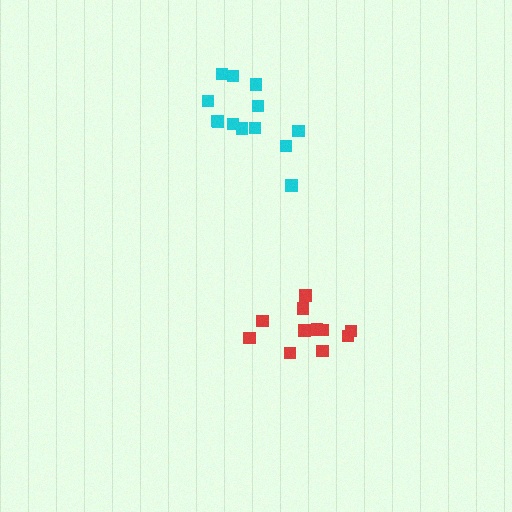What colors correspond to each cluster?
The clusters are colored: red, cyan.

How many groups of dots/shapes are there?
There are 2 groups.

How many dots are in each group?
Group 1: 11 dots, Group 2: 13 dots (24 total).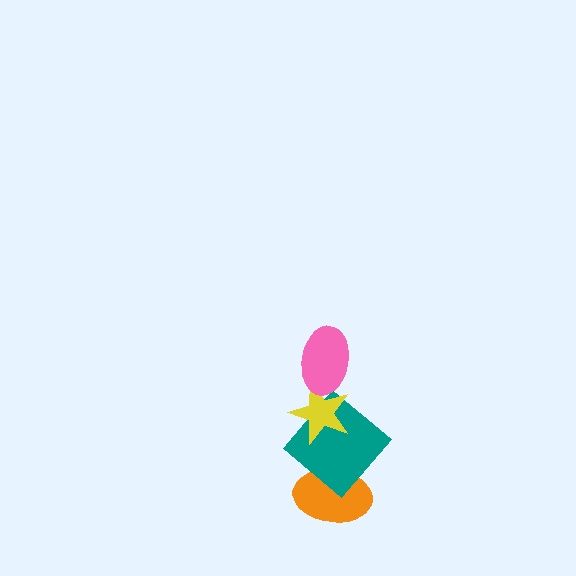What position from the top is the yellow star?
The yellow star is 2nd from the top.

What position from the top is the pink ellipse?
The pink ellipse is 1st from the top.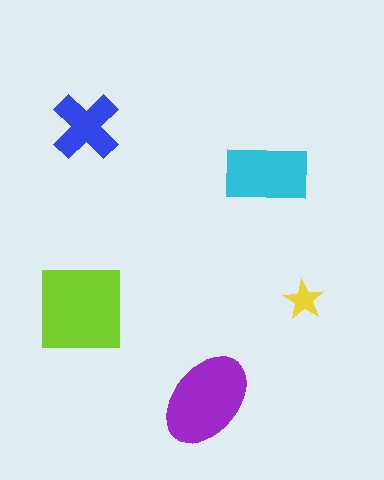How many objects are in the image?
There are 5 objects in the image.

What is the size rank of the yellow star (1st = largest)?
5th.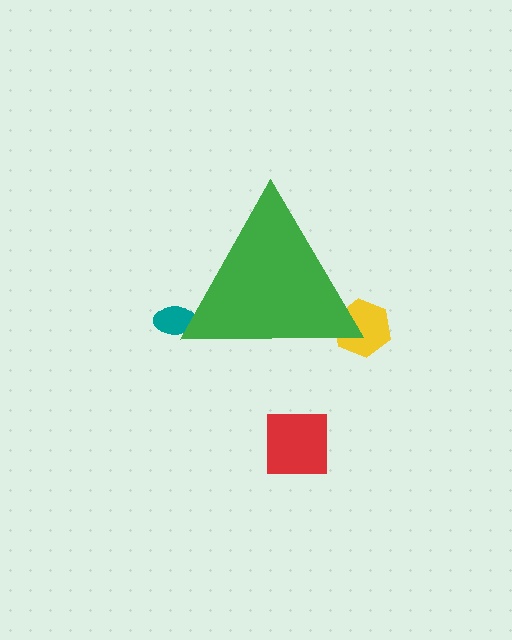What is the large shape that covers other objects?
A green triangle.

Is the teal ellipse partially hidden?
Yes, the teal ellipse is partially hidden behind the green triangle.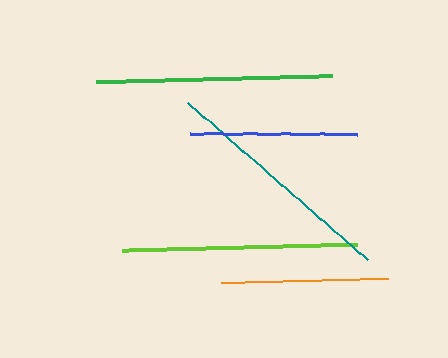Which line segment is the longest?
The teal line is the longest at approximately 239 pixels.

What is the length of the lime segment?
The lime segment is approximately 236 pixels long.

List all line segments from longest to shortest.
From longest to shortest: teal, green, lime, orange, blue.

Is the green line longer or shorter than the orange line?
The green line is longer than the orange line.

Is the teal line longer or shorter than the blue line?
The teal line is longer than the blue line.